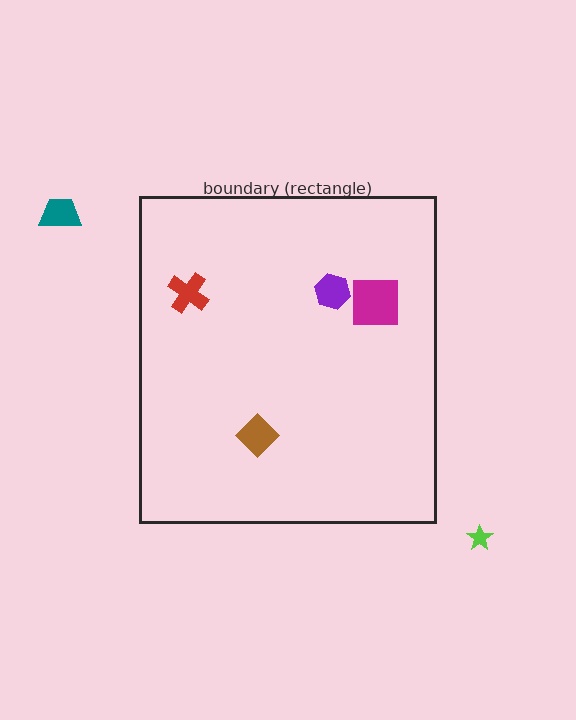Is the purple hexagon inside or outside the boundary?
Inside.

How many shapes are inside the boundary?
4 inside, 2 outside.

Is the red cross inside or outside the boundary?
Inside.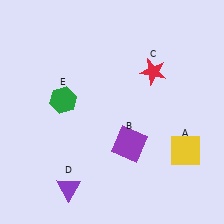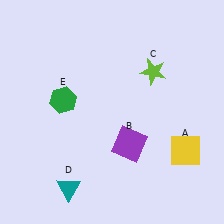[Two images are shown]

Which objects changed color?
C changed from red to lime. D changed from purple to teal.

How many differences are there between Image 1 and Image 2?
There are 2 differences between the two images.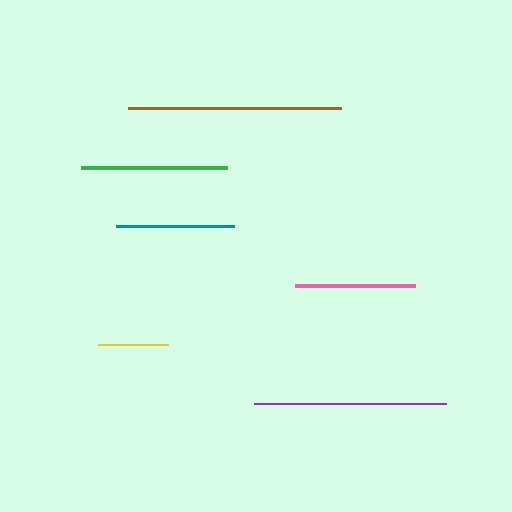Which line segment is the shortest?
The yellow line is the shortest at approximately 70 pixels.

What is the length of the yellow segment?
The yellow segment is approximately 70 pixels long.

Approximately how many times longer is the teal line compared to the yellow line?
The teal line is approximately 1.7 times the length of the yellow line.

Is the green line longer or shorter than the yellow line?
The green line is longer than the yellow line.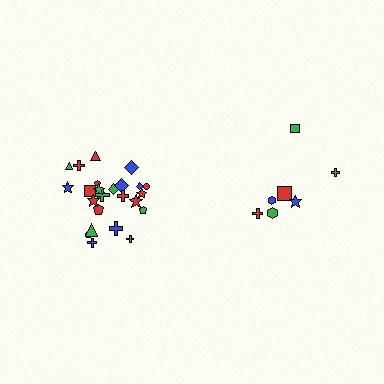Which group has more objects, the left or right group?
The left group.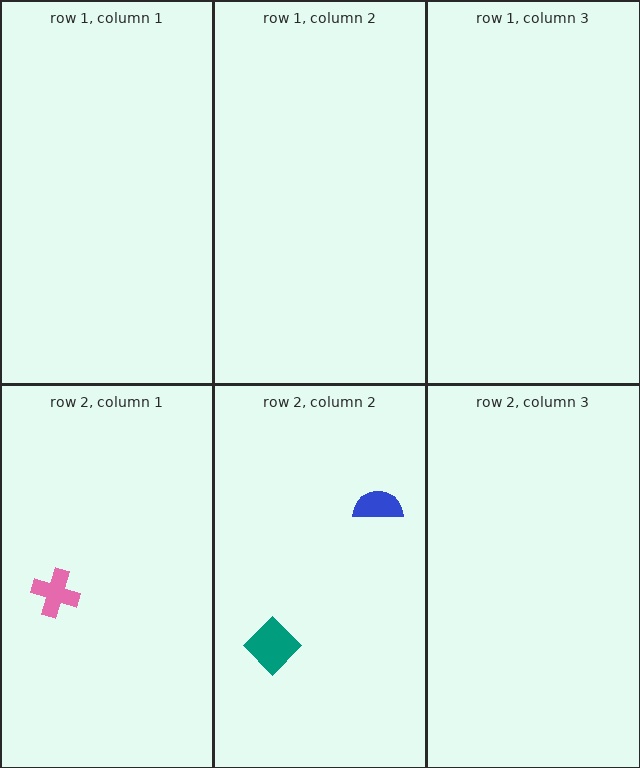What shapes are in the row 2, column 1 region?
The pink cross.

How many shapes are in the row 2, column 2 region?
2.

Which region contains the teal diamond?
The row 2, column 2 region.